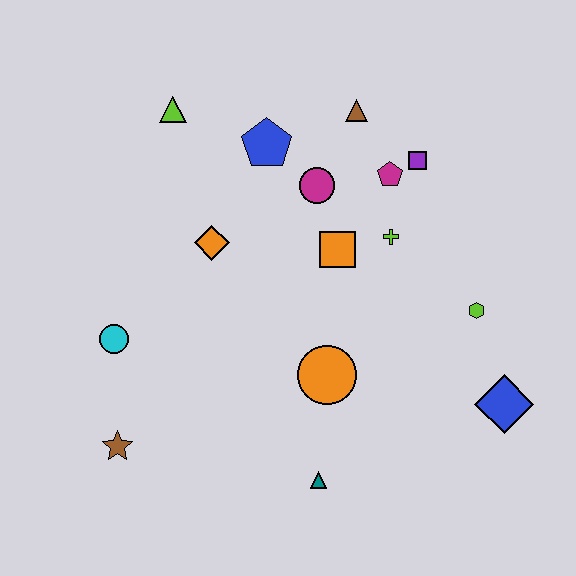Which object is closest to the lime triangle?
The blue pentagon is closest to the lime triangle.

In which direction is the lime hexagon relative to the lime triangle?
The lime hexagon is to the right of the lime triangle.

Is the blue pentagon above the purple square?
Yes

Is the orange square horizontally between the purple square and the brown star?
Yes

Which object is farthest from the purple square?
The brown star is farthest from the purple square.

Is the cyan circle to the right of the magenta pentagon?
No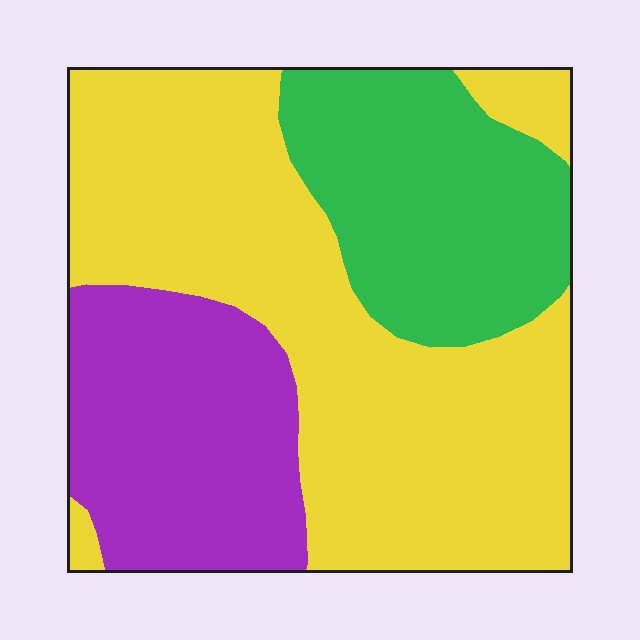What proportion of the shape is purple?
Purple takes up about one quarter (1/4) of the shape.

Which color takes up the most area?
Yellow, at roughly 50%.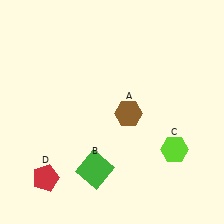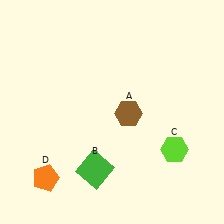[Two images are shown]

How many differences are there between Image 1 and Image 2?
There is 1 difference between the two images.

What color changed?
The pentagon (D) changed from red in Image 1 to orange in Image 2.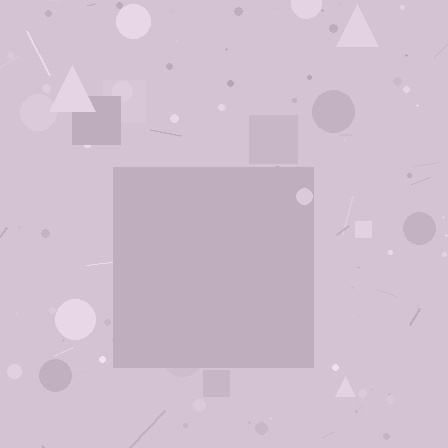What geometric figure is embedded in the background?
A square is embedded in the background.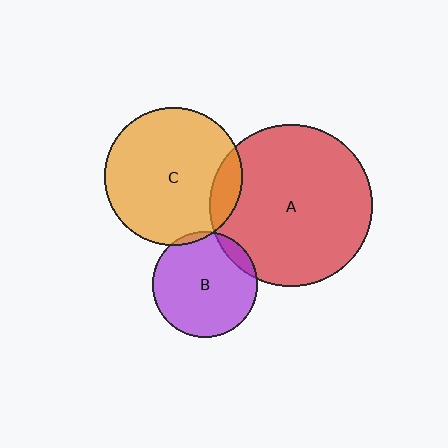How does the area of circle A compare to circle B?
Approximately 2.4 times.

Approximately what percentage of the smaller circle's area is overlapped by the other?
Approximately 10%.